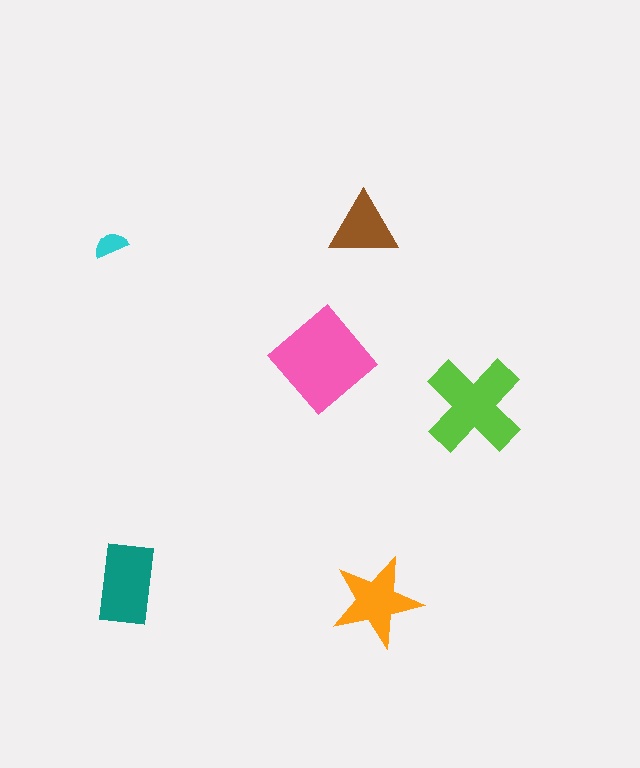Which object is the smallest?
The cyan semicircle.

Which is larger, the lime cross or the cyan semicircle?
The lime cross.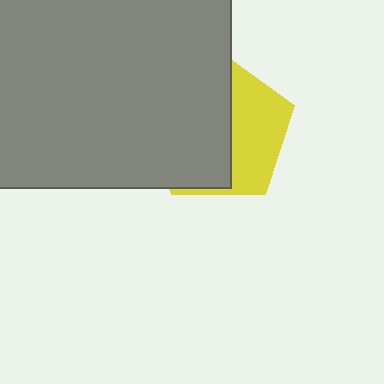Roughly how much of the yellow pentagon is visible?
A small part of it is visible (roughly 40%).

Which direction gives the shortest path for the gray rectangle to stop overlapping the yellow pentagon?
Moving left gives the shortest separation.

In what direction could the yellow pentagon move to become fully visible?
The yellow pentagon could move right. That would shift it out from behind the gray rectangle entirely.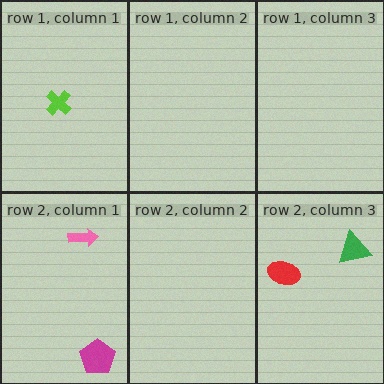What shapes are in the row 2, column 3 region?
The green triangle, the red ellipse.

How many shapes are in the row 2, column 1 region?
2.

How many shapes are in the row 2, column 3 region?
2.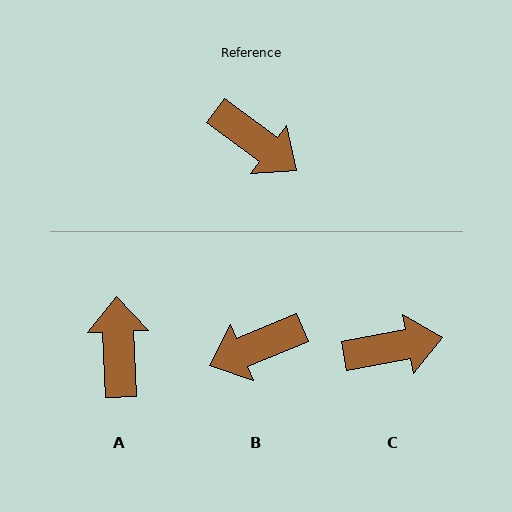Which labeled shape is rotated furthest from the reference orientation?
A, about 129 degrees away.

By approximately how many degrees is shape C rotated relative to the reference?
Approximately 47 degrees counter-clockwise.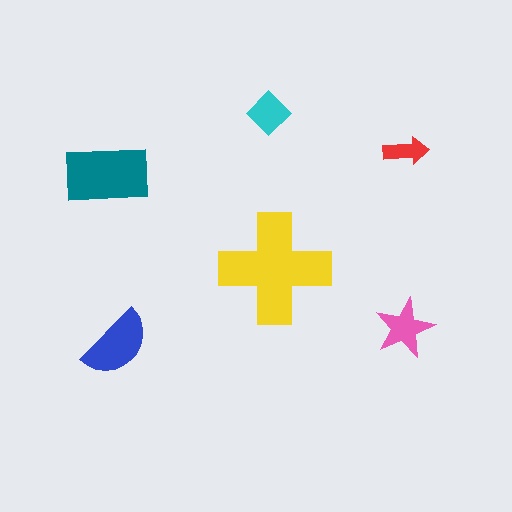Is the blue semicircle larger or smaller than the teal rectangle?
Smaller.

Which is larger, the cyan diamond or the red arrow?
The cyan diamond.